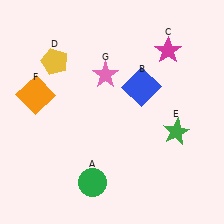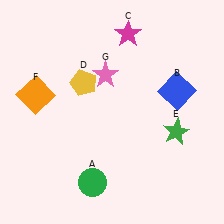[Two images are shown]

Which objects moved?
The objects that moved are: the blue square (B), the magenta star (C), the yellow pentagon (D).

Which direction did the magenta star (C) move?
The magenta star (C) moved left.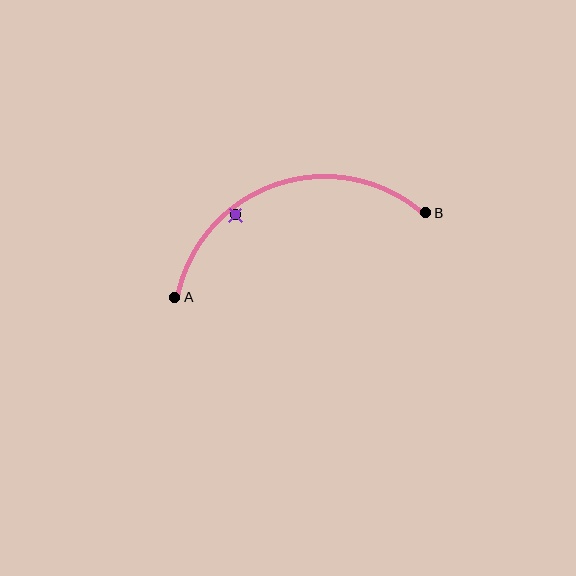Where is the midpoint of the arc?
The arc midpoint is the point on the curve farthest from the straight line joining A and B. It sits above that line.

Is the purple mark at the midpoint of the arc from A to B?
No — the purple mark does not lie on the arc at all. It sits slightly inside the curve.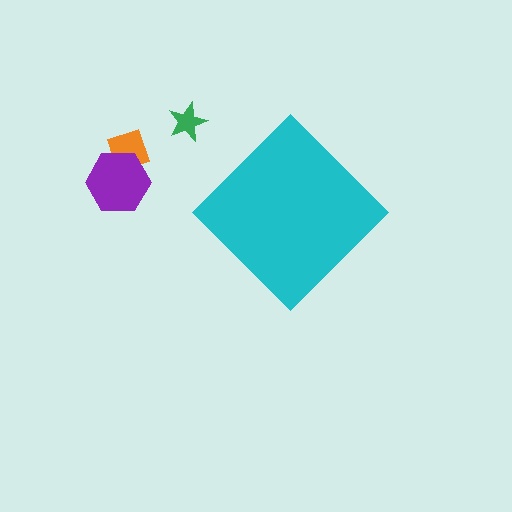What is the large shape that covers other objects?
A cyan diamond.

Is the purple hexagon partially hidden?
No, the purple hexagon is fully visible.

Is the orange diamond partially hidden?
No, the orange diamond is fully visible.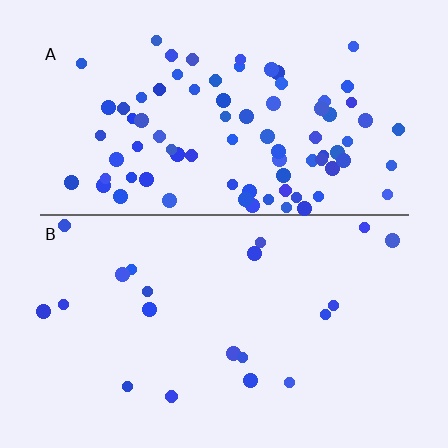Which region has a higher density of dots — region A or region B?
A (the top).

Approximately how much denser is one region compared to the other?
Approximately 4.0× — region A over region B.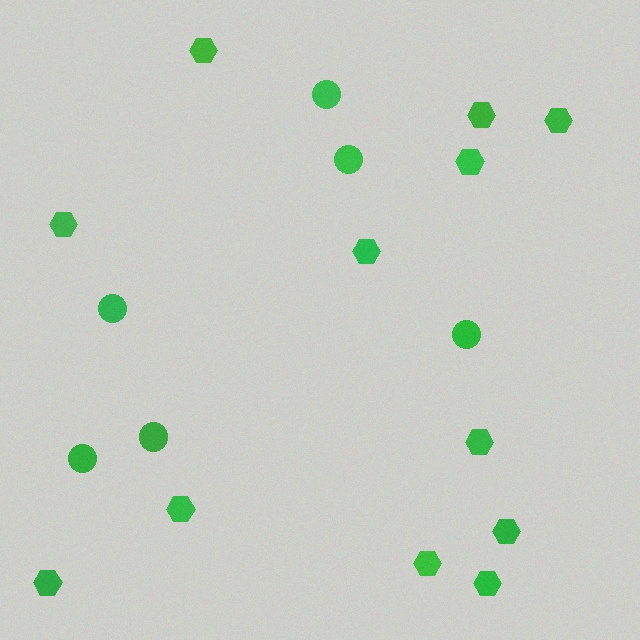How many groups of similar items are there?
There are 2 groups: one group of circles (6) and one group of hexagons (12).